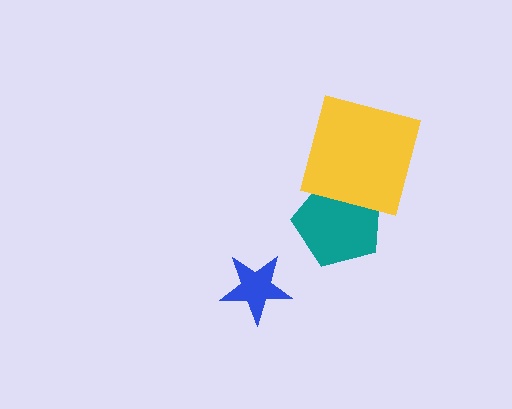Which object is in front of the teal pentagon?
The yellow square is in front of the teal pentagon.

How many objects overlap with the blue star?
0 objects overlap with the blue star.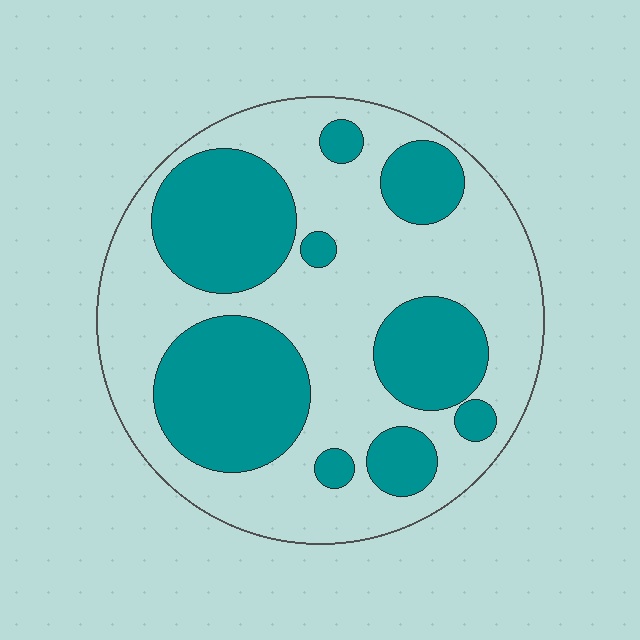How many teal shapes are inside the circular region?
9.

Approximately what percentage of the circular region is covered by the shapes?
Approximately 40%.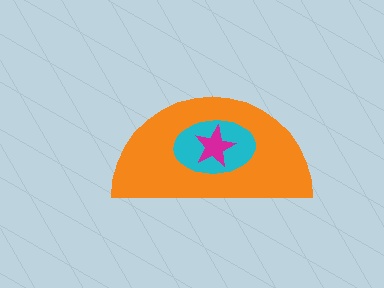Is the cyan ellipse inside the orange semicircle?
Yes.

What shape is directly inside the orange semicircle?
The cyan ellipse.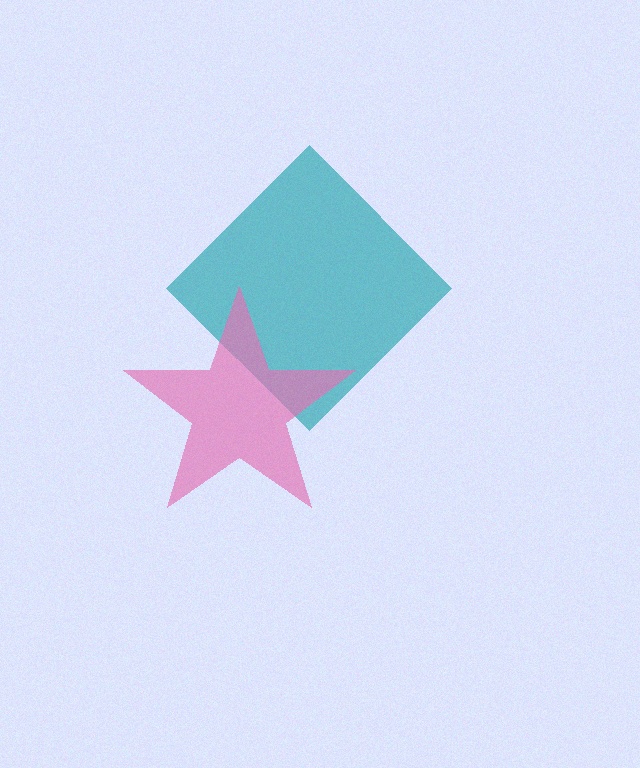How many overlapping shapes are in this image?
There are 2 overlapping shapes in the image.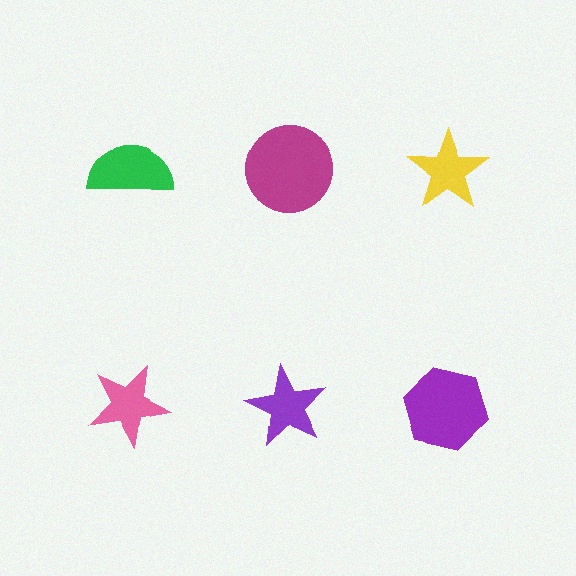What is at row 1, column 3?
A yellow star.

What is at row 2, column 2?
A purple star.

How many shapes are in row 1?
3 shapes.